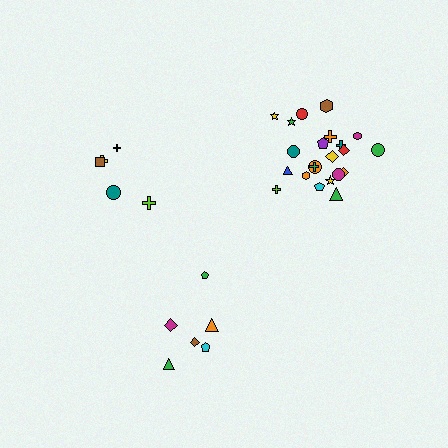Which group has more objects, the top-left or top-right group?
The top-right group.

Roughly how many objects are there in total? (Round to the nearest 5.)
Roughly 35 objects in total.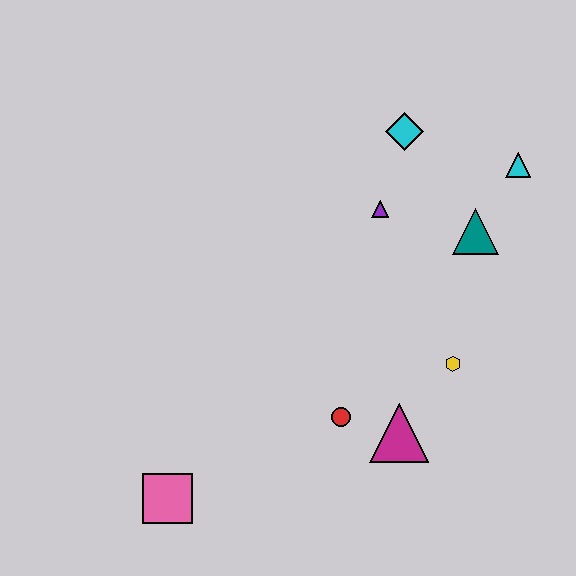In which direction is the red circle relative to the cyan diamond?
The red circle is below the cyan diamond.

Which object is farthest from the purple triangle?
The pink square is farthest from the purple triangle.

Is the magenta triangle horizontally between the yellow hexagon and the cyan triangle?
No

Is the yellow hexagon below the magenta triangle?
No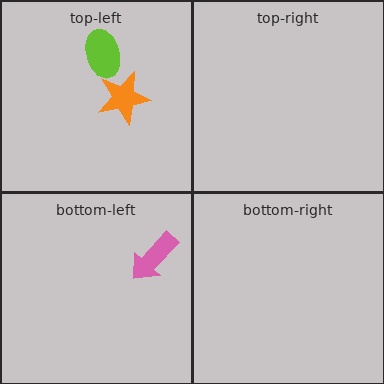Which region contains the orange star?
The top-left region.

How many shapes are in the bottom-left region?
1.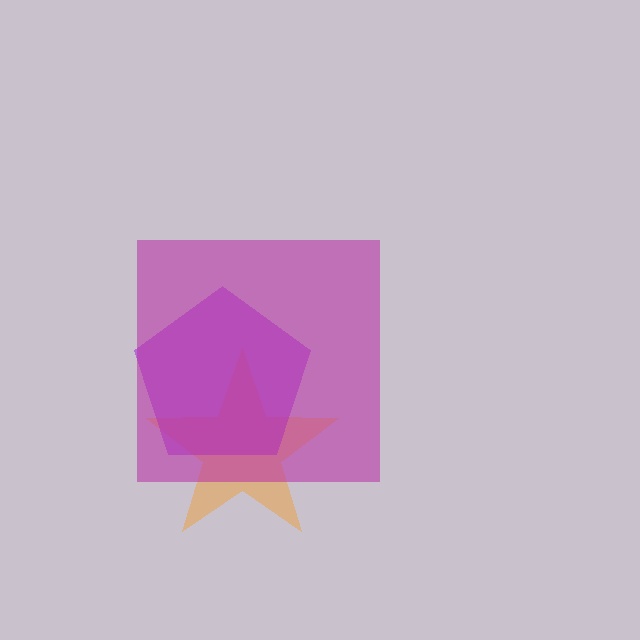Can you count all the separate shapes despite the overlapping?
Yes, there are 3 separate shapes.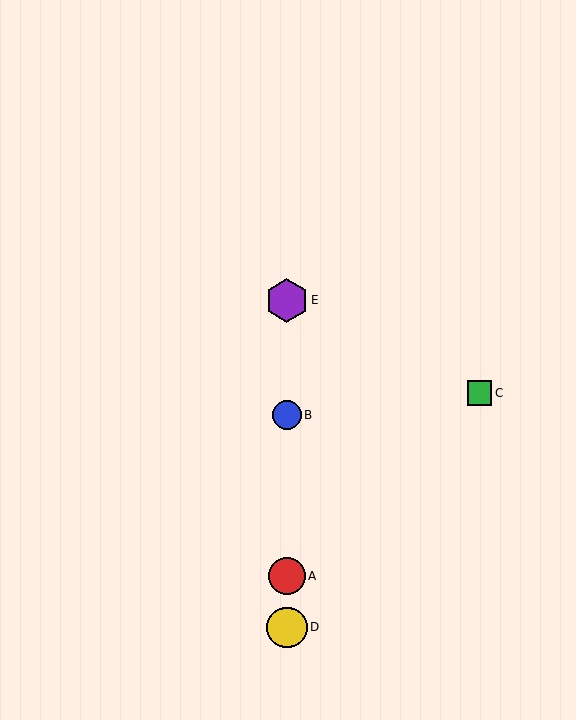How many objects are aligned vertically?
4 objects (A, B, D, E) are aligned vertically.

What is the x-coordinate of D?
Object D is at x≈287.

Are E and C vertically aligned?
No, E is at x≈287 and C is at x≈479.